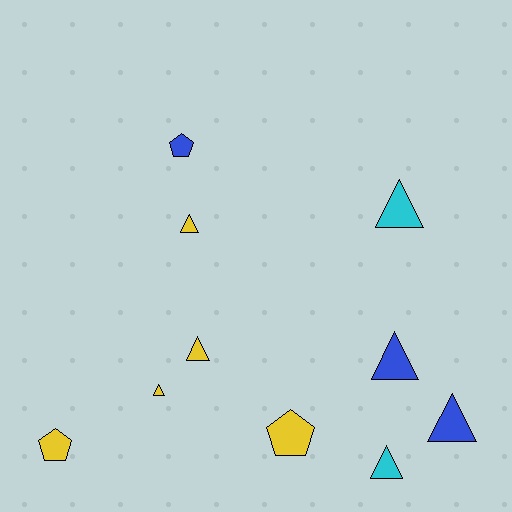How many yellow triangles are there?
There are 3 yellow triangles.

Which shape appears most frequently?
Triangle, with 7 objects.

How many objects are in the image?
There are 10 objects.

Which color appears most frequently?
Yellow, with 5 objects.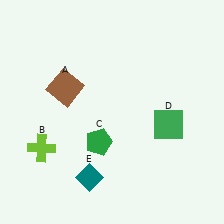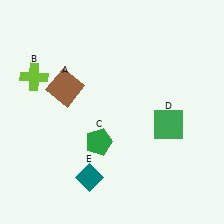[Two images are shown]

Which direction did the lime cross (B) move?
The lime cross (B) moved up.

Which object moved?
The lime cross (B) moved up.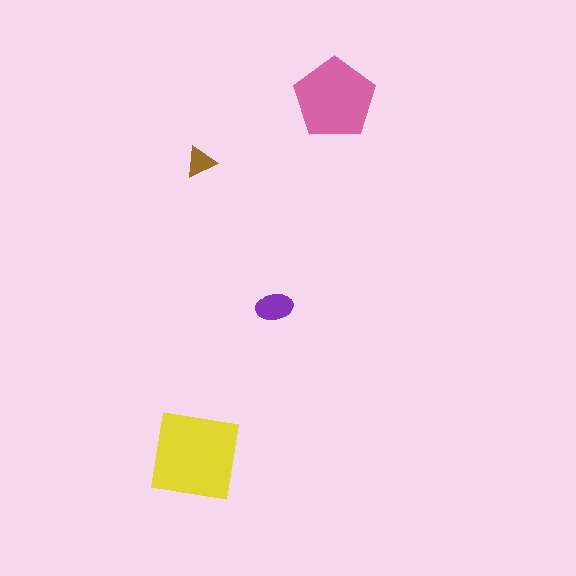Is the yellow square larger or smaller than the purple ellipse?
Larger.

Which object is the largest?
The yellow square.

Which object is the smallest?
The brown triangle.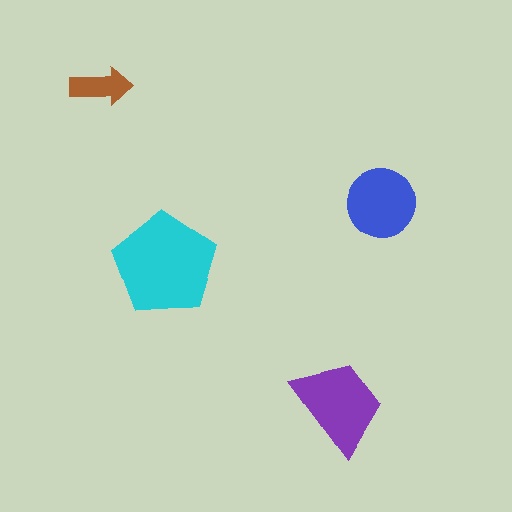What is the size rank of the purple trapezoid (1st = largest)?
2nd.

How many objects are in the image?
There are 4 objects in the image.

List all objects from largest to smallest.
The cyan pentagon, the purple trapezoid, the blue circle, the brown arrow.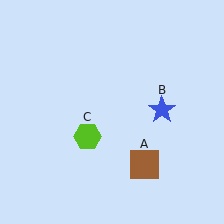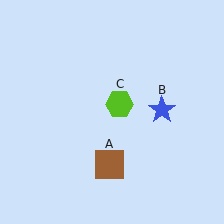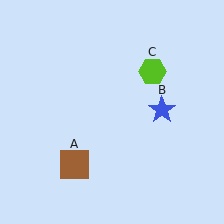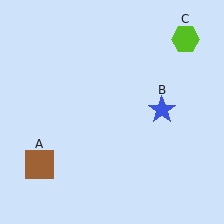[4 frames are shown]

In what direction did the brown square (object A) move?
The brown square (object A) moved left.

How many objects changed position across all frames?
2 objects changed position: brown square (object A), lime hexagon (object C).